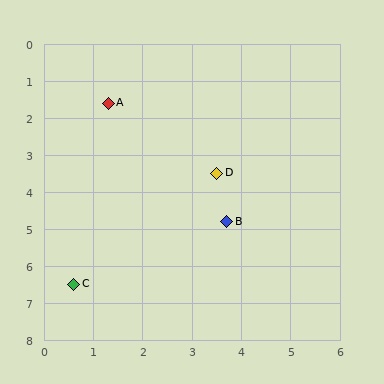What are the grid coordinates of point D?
Point D is at approximately (3.5, 3.5).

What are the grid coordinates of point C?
Point C is at approximately (0.6, 6.5).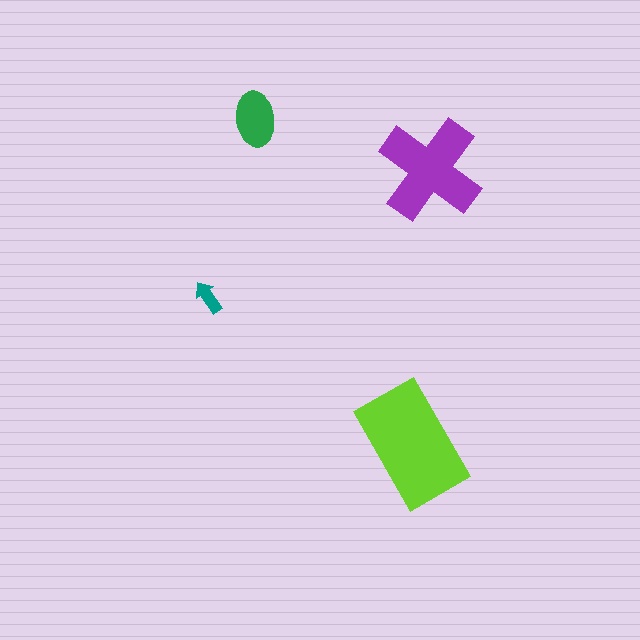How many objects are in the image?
There are 4 objects in the image.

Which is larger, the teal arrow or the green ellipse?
The green ellipse.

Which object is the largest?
The lime rectangle.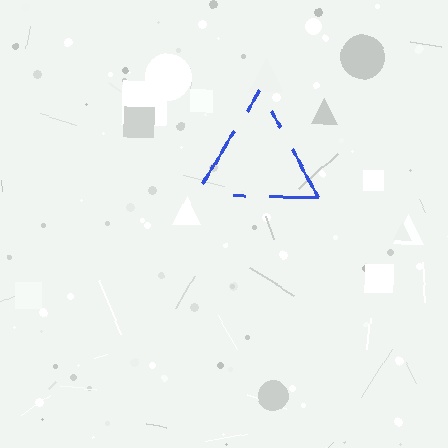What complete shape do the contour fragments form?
The contour fragments form a triangle.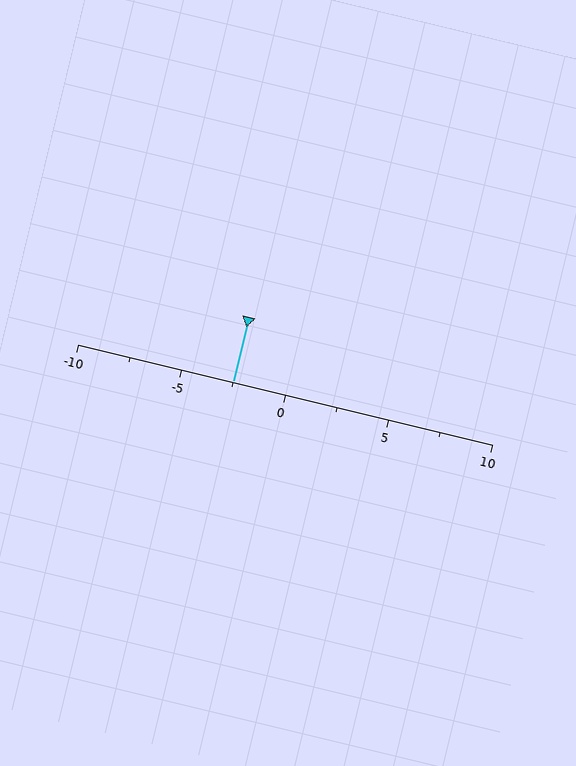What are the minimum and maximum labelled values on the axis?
The axis runs from -10 to 10.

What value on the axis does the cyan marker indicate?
The marker indicates approximately -2.5.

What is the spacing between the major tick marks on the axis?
The major ticks are spaced 5 apart.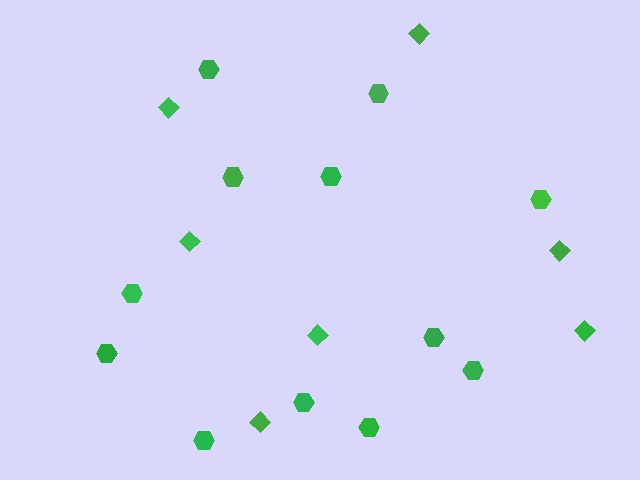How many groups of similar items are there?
There are 2 groups: one group of diamonds (7) and one group of hexagons (12).